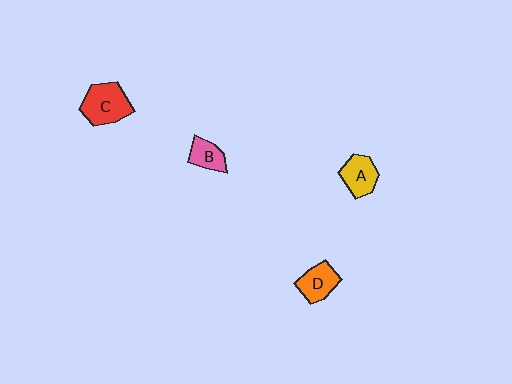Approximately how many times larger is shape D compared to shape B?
Approximately 1.3 times.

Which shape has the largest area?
Shape C (red).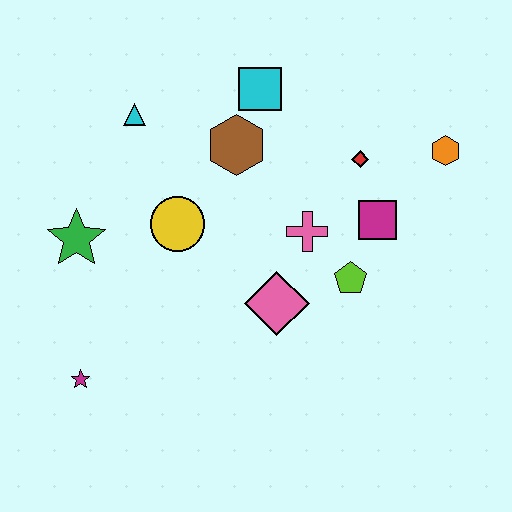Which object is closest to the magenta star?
The green star is closest to the magenta star.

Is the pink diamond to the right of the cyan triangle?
Yes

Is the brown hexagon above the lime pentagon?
Yes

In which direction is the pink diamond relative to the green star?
The pink diamond is to the right of the green star.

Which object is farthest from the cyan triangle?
The orange hexagon is farthest from the cyan triangle.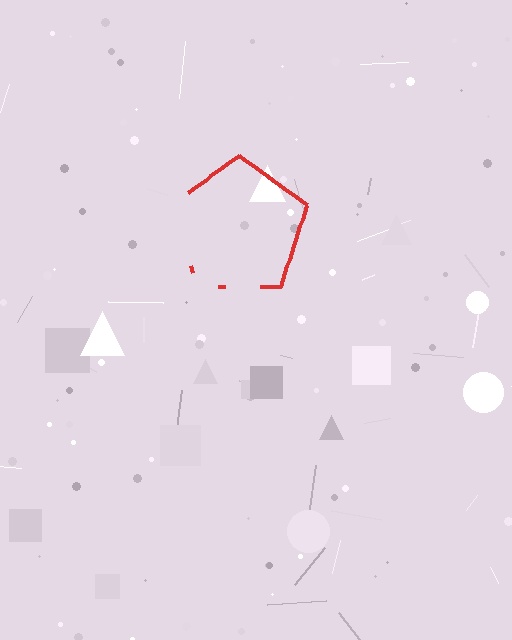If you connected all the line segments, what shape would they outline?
They would outline a pentagon.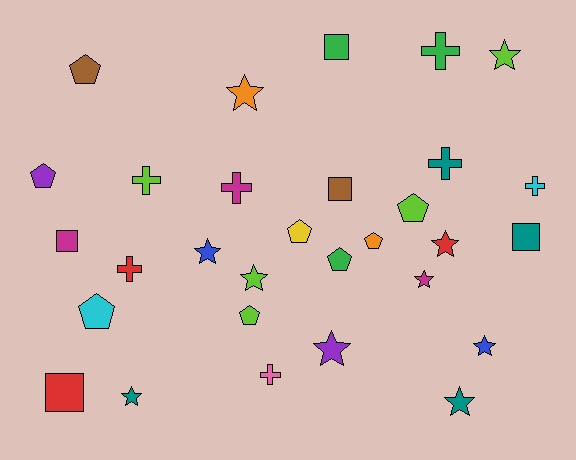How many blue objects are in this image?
There are 2 blue objects.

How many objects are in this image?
There are 30 objects.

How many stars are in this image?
There are 10 stars.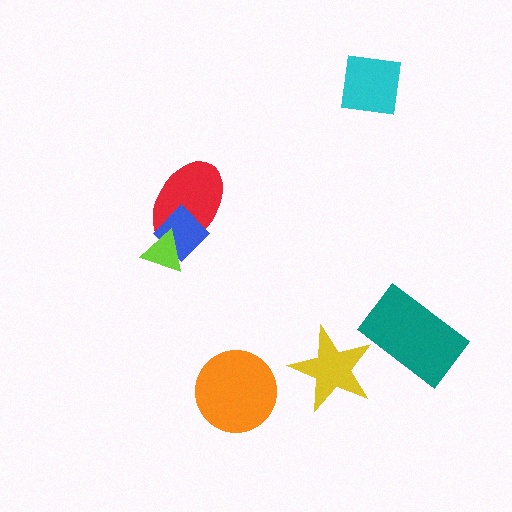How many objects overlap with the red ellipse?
2 objects overlap with the red ellipse.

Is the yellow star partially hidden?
No, no other shape covers it.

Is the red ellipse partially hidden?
Yes, it is partially covered by another shape.